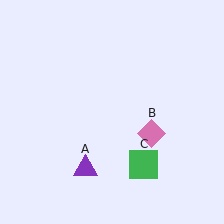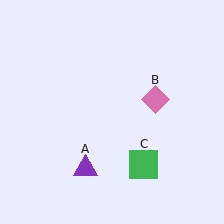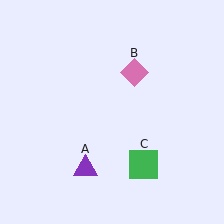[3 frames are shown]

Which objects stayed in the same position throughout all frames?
Purple triangle (object A) and green square (object C) remained stationary.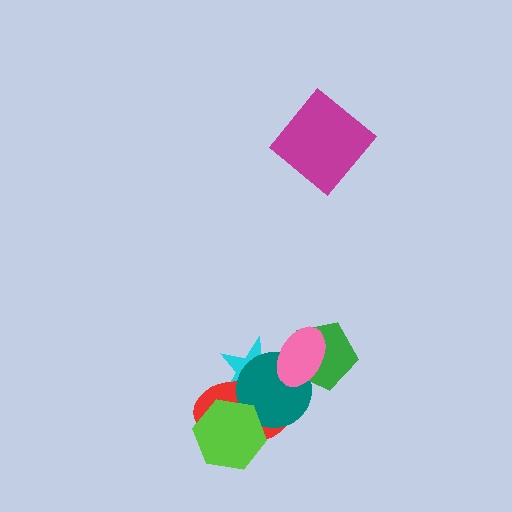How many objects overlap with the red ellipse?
3 objects overlap with the red ellipse.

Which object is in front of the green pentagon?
The pink ellipse is in front of the green pentagon.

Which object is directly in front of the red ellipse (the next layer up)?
The teal circle is directly in front of the red ellipse.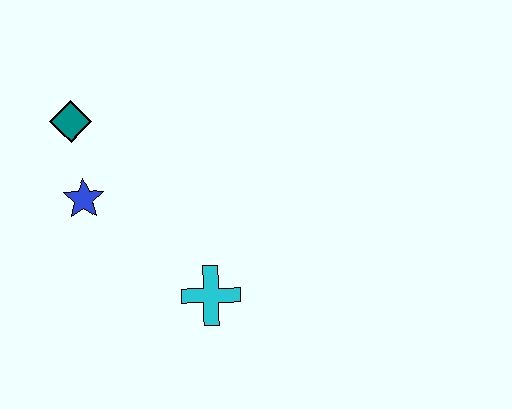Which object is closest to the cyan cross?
The blue star is closest to the cyan cross.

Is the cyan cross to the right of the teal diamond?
Yes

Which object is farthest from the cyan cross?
The teal diamond is farthest from the cyan cross.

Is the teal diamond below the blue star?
No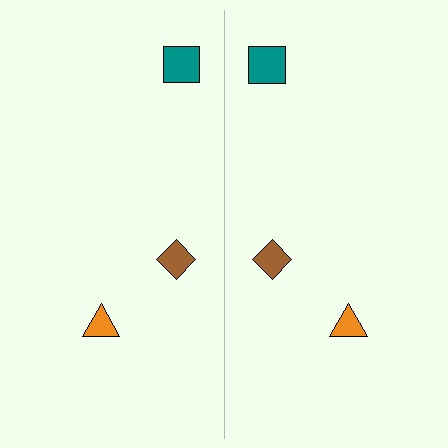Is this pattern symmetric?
Yes, this pattern has bilateral (reflection) symmetry.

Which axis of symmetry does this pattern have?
The pattern has a vertical axis of symmetry running through the center of the image.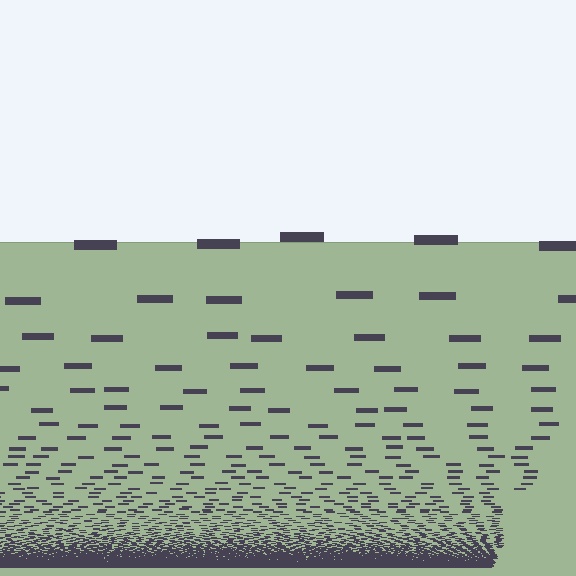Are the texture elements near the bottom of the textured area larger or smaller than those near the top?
Smaller. The gradient is inverted — elements near the bottom are smaller and denser.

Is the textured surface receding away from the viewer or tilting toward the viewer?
The surface appears to tilt toward the viewer. Texture elements get larger and sparser toward the top.